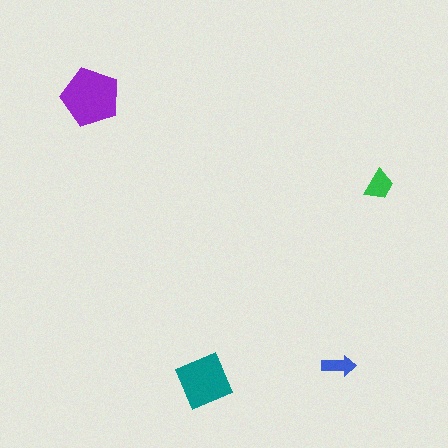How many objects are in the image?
There are 4 objects in the image.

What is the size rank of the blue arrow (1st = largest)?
4th.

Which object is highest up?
The purple pentagon is topmost.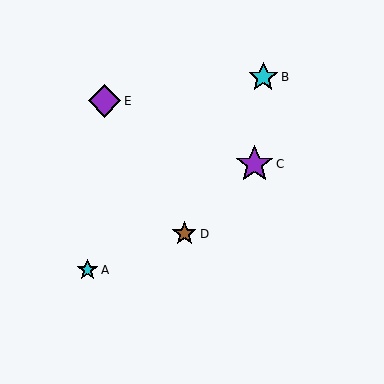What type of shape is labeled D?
Shape D is a brown star.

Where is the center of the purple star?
The center of the purple star is at (255, 164).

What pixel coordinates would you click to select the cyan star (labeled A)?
Click at (87, 270) to select the cyan star A.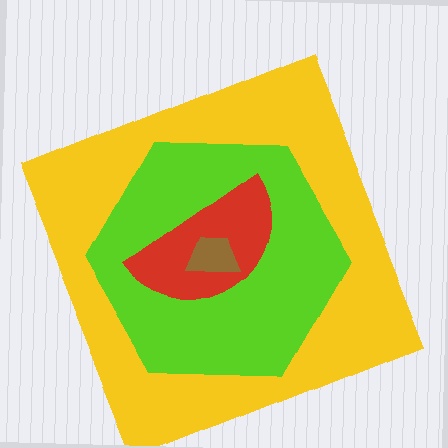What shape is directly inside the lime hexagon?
The red semicircle.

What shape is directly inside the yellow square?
The lime hexagon.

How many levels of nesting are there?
4.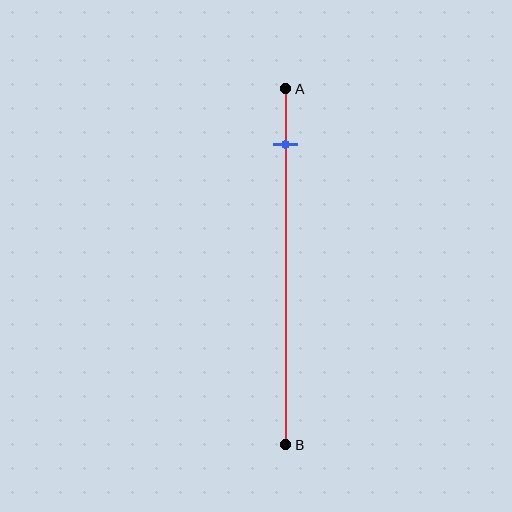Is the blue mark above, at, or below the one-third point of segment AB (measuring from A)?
The blue mark is above the one-third point of segment AB.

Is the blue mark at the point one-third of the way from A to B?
No, the mark is at about 15% from A, not at the 33% one-third point.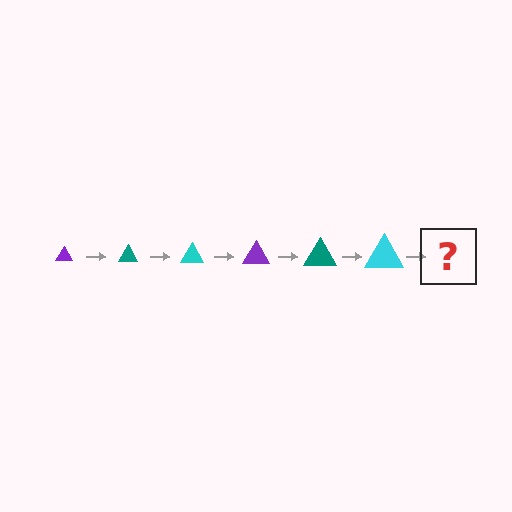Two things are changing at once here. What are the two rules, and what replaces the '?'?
The two rules are that the triangle grows larger each step and the color cycles through purple, teal, and cyan. The '?' should be a purple triangle, larger than the previous one.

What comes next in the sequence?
The next element should be a purple triangle, larger than the previous one.